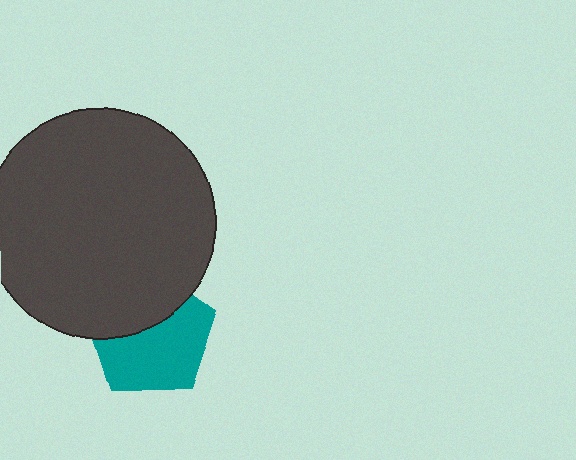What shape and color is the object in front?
The object in front is a dark gray circle.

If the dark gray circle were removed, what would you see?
You would see the complete teal pentagon.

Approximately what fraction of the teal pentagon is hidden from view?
Roughly 39% of the teal pentagon is hidden behind the dark gray circle.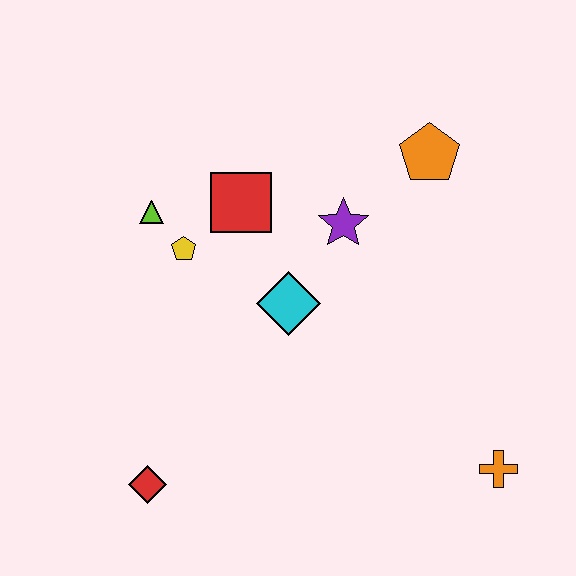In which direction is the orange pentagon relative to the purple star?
The orange pentagon is to the right of the purple star.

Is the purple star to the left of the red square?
No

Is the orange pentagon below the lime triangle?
No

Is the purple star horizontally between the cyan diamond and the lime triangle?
No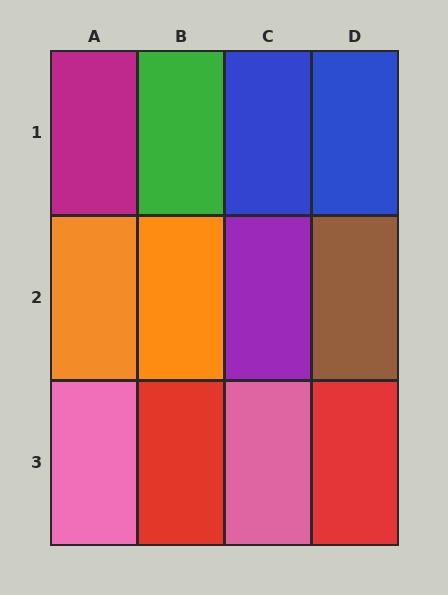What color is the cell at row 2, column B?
Orange.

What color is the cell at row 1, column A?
Magenta.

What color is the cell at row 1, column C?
Blue.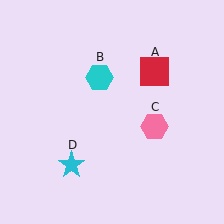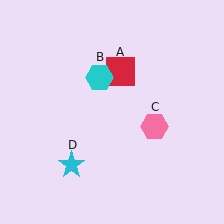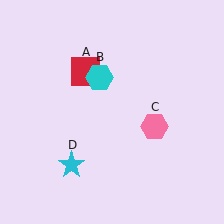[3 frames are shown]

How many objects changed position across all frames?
1 object changed position: red square (object A).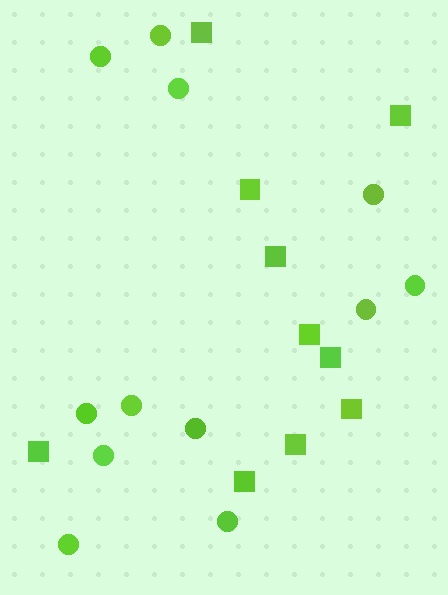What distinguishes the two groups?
There are 2 groups: one group of squares (10) and one group of circles (12).